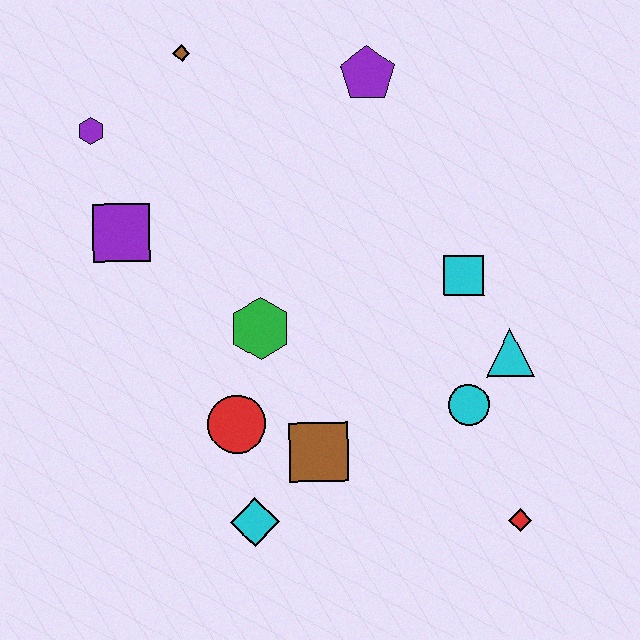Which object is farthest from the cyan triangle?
The purple hexagon is farthest from the cyan triangle.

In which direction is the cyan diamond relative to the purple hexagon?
The cyan diamond is below the purple hexagon.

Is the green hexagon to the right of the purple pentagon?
No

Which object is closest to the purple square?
The purple hexagon is closest to the purple square.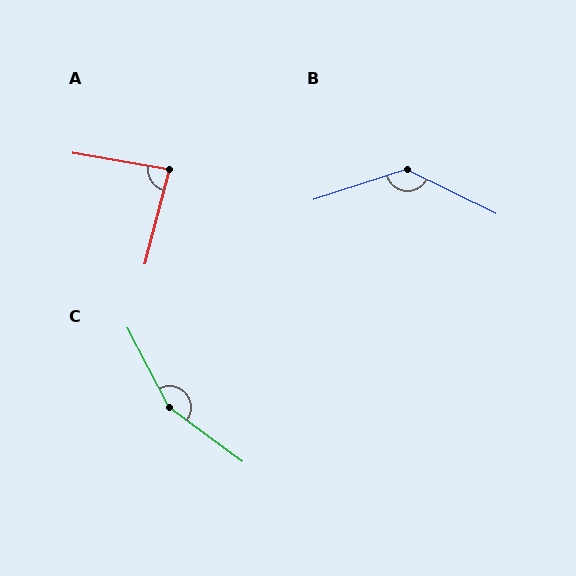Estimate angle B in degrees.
Approximately 136 degrees.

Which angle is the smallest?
A, at approximately 85 degrees.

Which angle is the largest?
C, at approximately 154 degrees.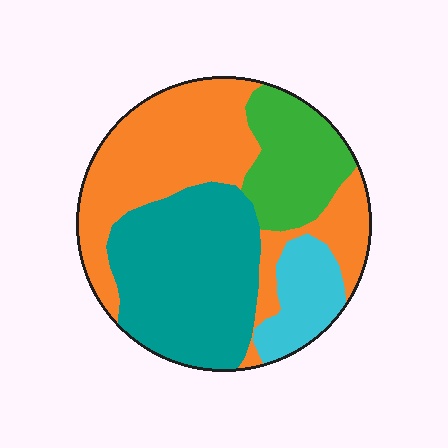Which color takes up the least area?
Cyan, at roughly 10%.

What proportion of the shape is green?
Green covers around 15% of the shape.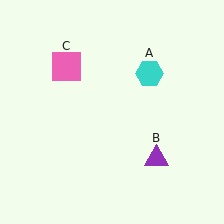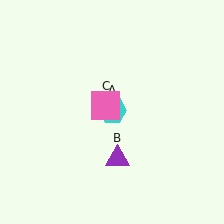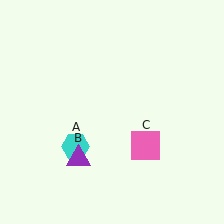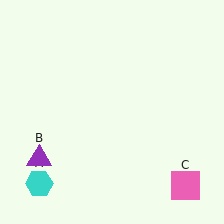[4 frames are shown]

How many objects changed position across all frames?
3 objects changed position: cyan hexagon (object A), purple triangle (object B), pink square (object C).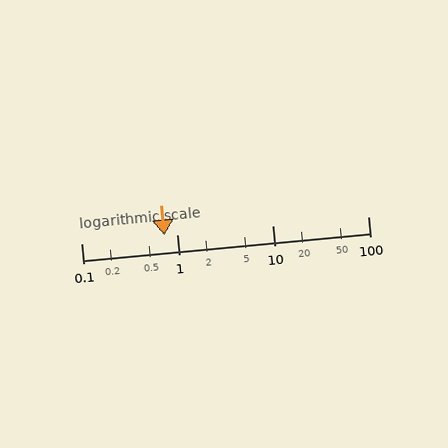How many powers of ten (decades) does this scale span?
The scale spans 3 decades, from 0.1 to 100.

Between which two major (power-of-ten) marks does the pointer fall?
The pointer is between 0.1 and 1.